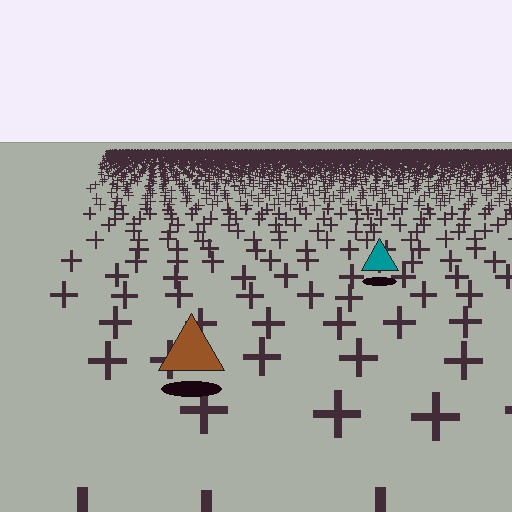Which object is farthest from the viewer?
The teal triangle is farthest from the viewer. It appears smaller and the ground texture around it is denser.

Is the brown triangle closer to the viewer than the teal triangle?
Yes. The brown triangle is closer — you can tell from the texture gradient: the ground texture is coarser near it.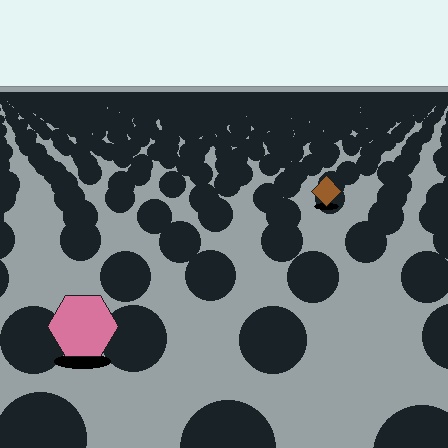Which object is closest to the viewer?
The pink hexagon is closest. The texture marks near it are larger and more spread out.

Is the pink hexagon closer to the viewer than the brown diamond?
Yes. The pink hexagon is closer — you can tell from the texture gradient: the ground texture is coarser near it.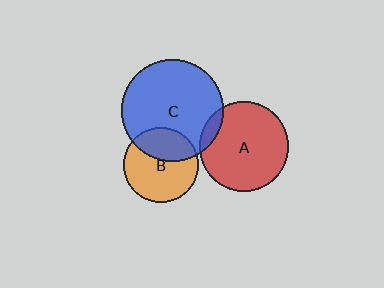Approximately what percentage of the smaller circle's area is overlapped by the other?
Approximately 10%.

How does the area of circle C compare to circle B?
Approximately 1.9 times.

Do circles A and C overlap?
Yes.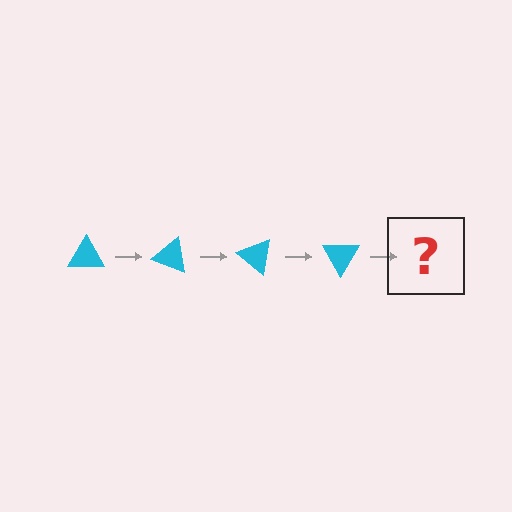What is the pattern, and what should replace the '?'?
The pattern is that the triangle rotates 20 degrees each step. The '?' should be a cyan triangle rotated 80 degrees.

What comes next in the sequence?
The next element should be a cyan triangle rotated 80 degrees.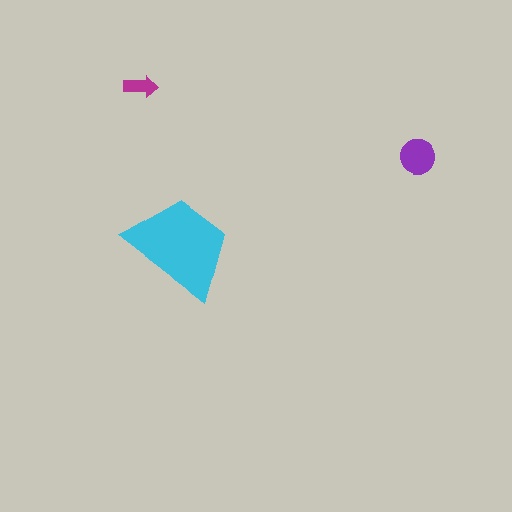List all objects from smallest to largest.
The magenta arrow, the purple circle, the cyan trapezoid.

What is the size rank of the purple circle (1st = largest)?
2nd.